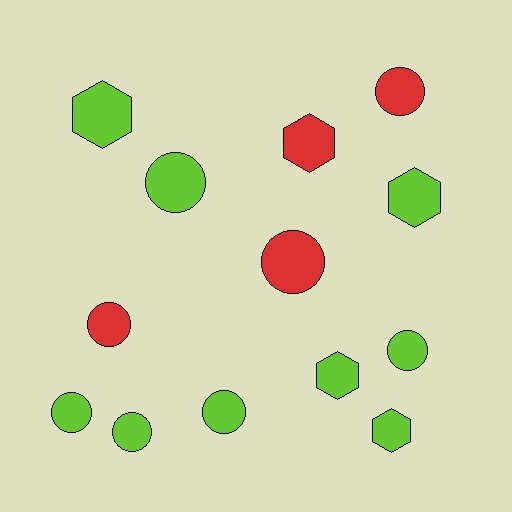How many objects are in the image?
There are 13 objects.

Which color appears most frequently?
Lime, with 9 objects.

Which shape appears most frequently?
Circle, with 8 objects.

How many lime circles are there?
There are 5 lime circles.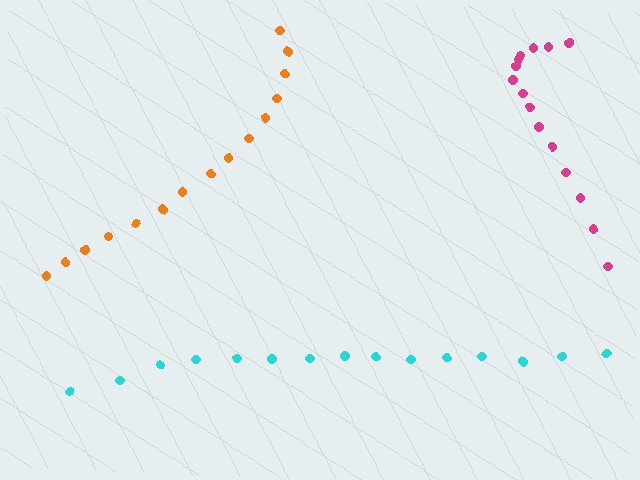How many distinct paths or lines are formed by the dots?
There are 3 distinct paths.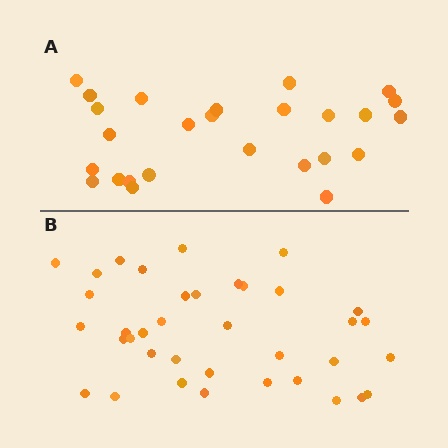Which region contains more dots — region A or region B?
Region B (the bottom region) has more dots.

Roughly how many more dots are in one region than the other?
Region B has roughly 12 or so more dots than region A.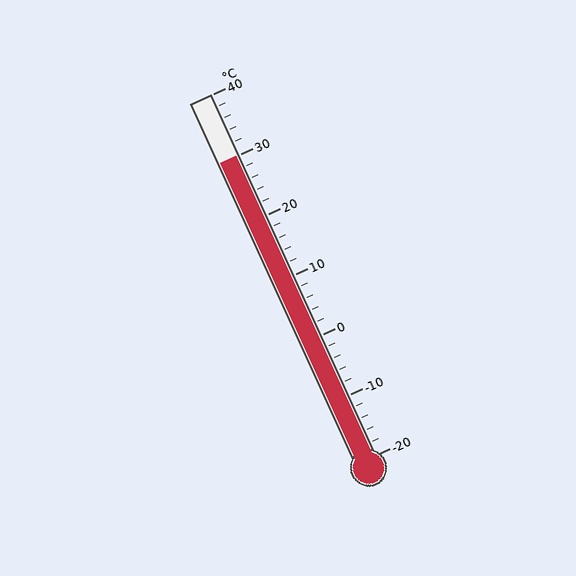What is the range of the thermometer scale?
The thermometer scale ranges from -20°C to 40°C.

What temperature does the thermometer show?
The thermometer shows approximately 30°C.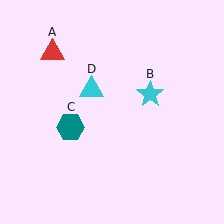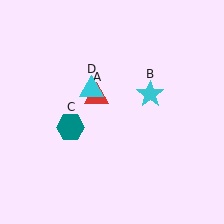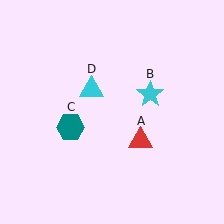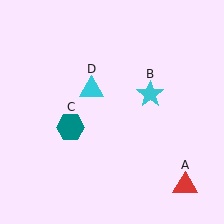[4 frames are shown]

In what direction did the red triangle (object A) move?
The red triangle (object A) moved down and to the right.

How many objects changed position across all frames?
1 object changed position: red triangle (object A).